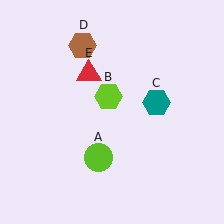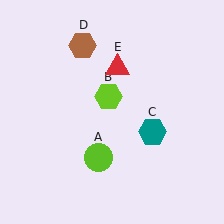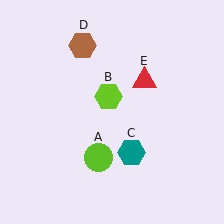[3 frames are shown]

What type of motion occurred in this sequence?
The teal hexagon (object C), red triangle (object E) rotated clockwise around the center of the scene.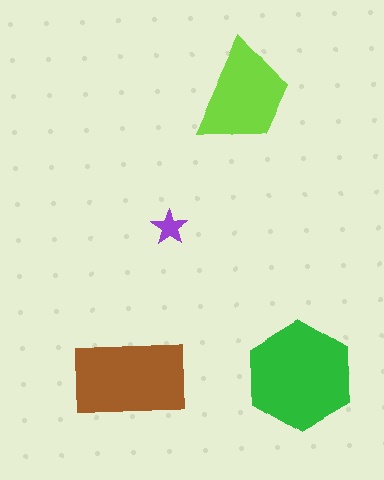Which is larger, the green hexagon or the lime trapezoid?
The green hexagon.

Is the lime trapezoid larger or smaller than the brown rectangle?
Smaller.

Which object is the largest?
The green hexagon.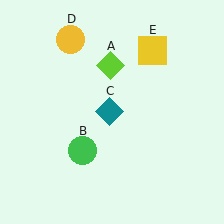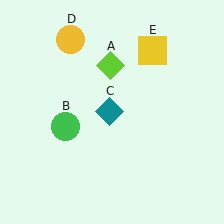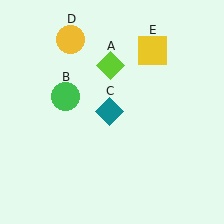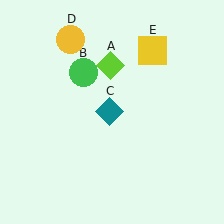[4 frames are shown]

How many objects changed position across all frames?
1 object changed position: green circle (object B).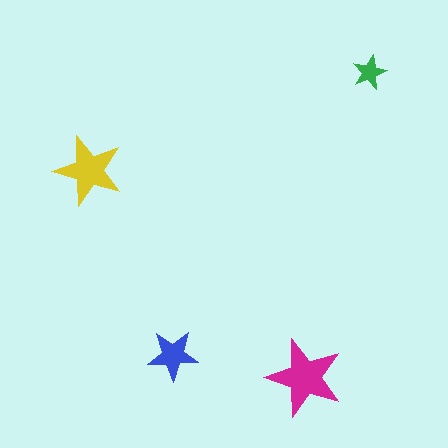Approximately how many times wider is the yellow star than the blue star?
About 1.5 times wider.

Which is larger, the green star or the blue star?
The blue one.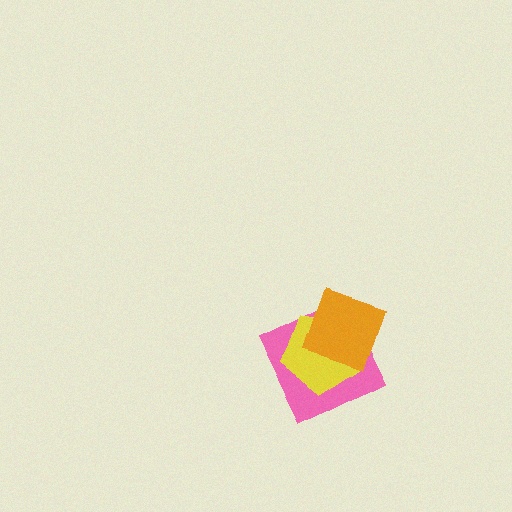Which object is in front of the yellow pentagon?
The orange diamond is in front of the yellow pentagon.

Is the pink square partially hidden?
Yes, it is partially covered by another shape.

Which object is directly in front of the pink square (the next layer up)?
The yellow pentagon is directly in front of the pink square.